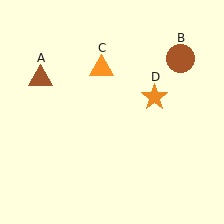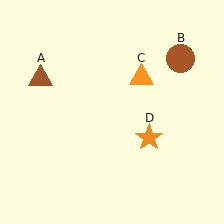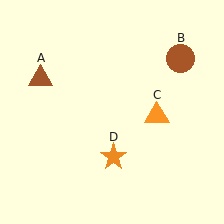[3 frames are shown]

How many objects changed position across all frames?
2 objects changed position: orange triangle (object C), orange star (object D).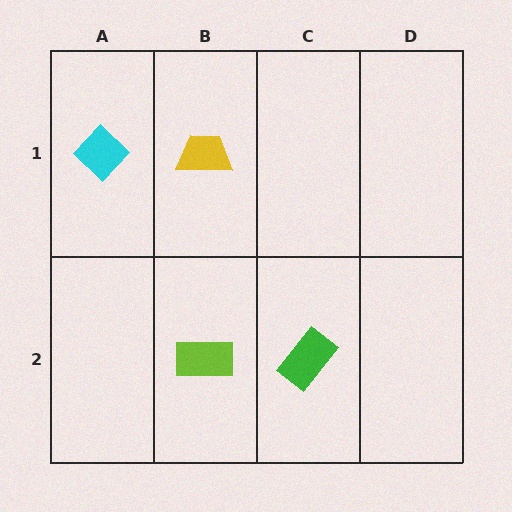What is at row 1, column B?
A yellow trapezoid.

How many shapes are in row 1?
2 shapes.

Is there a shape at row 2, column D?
No, that cell is empty.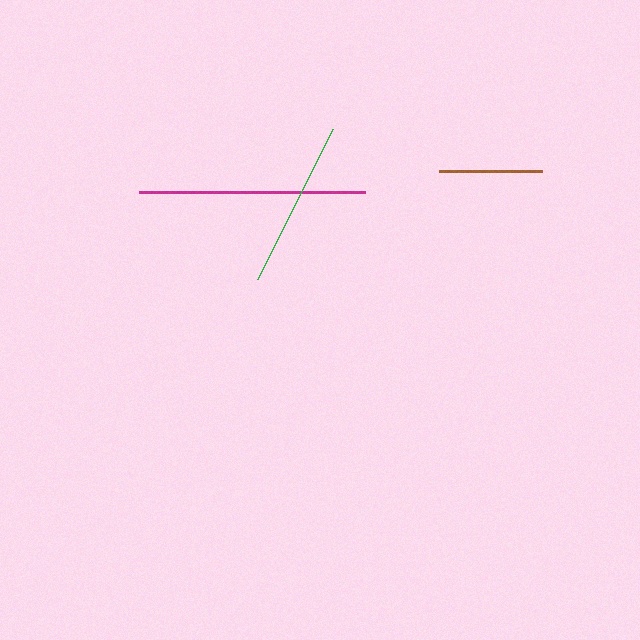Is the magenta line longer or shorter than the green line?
The magenta line is longer than the green line.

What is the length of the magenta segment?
The magenta segment is approximately 225 pixels long.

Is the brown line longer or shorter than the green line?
The green line is longer than the brown line.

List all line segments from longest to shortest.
From longest to shortest: magenta, green, brown.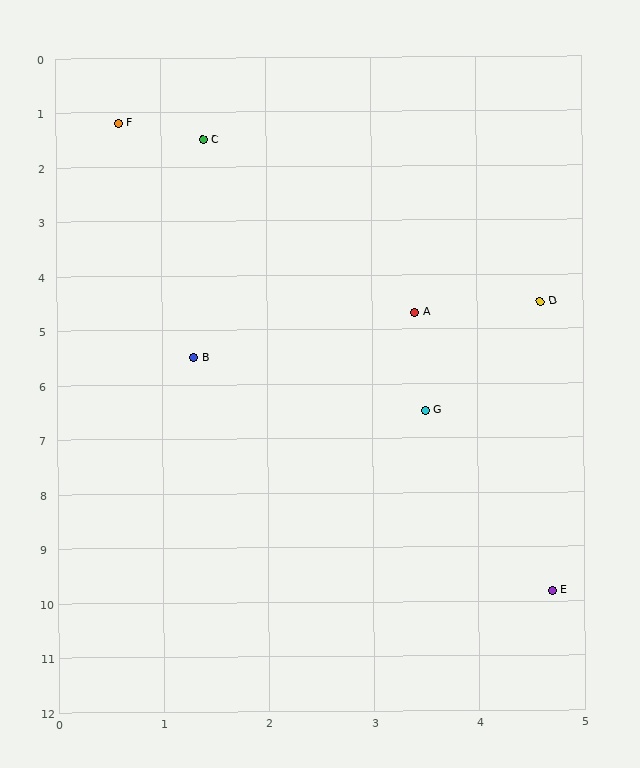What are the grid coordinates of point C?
Point C is at approximately (1.4, 1.5).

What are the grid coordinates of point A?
Point A is at approximately (3.4, 4.7).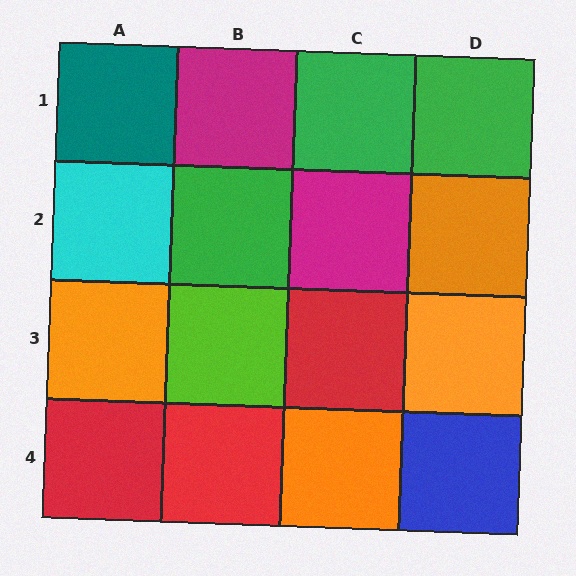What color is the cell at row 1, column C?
Green.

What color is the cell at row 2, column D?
Orange.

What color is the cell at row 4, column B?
Red.